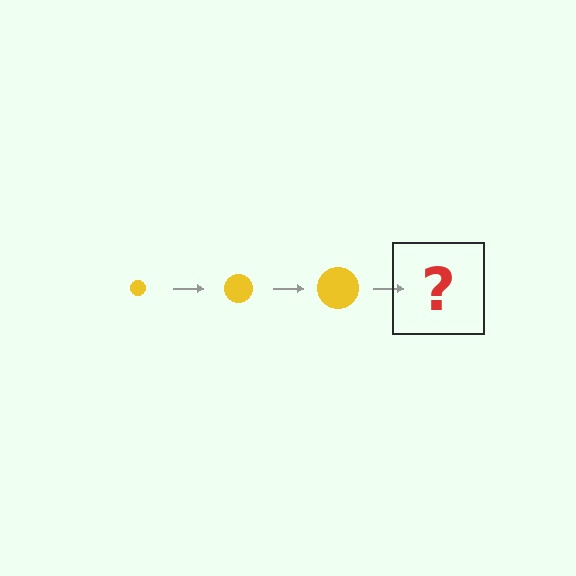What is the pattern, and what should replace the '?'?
The pattern is that the circle gets progressively larger each step. The '?' should be a yellow circle, larger than the previous one.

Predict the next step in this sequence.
The next step is a yellow circle, larger than the previous one.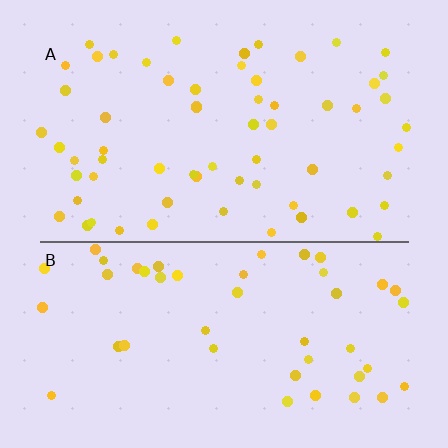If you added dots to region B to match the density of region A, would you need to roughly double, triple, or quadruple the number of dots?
Approximately double.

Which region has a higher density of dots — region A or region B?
A (the top).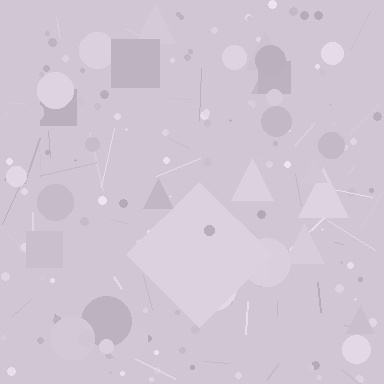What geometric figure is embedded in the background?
A diamond is embedded in the background.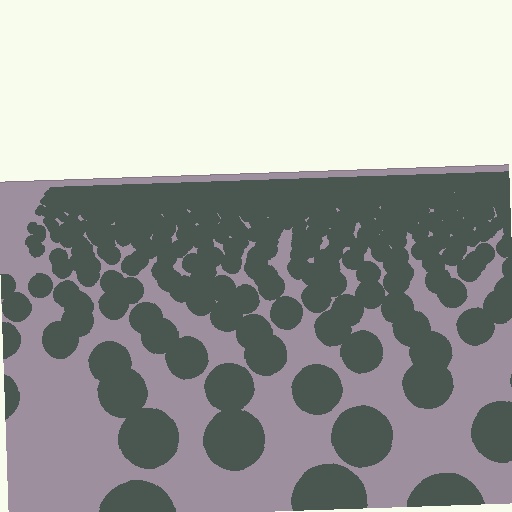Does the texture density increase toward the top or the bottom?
Density increases toward the top.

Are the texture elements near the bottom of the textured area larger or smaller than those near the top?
Larger. Near the bottom, elements are closer to the viewer and appear at a bigger on-screen size.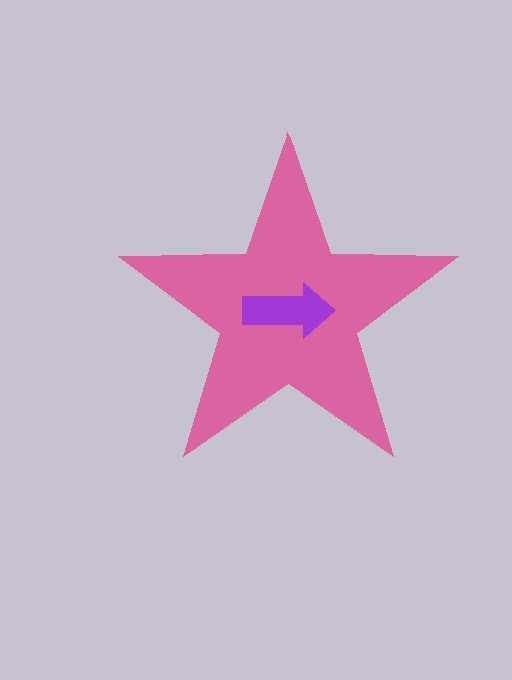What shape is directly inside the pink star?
The purple arrow.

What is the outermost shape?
The pink star.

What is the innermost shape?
The purple arrow.